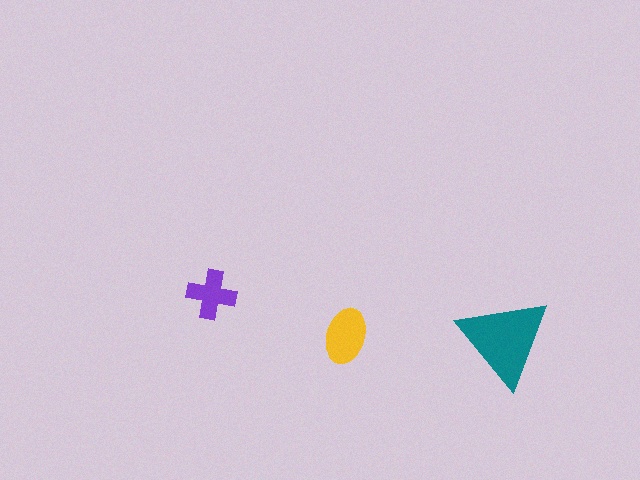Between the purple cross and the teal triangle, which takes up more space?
The teal triangle.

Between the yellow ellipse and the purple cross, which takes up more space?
The yellow ellipse.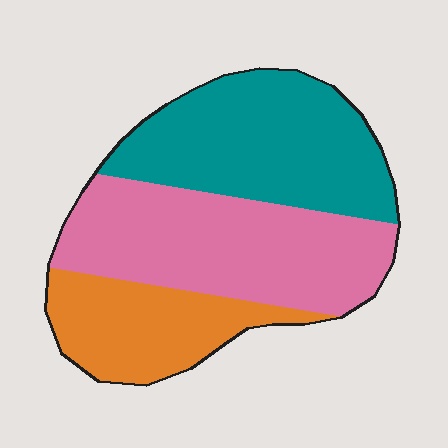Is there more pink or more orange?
Pink.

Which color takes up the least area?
Orange, at roughly 25%.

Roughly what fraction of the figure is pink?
Pink covers around 40% of the figure.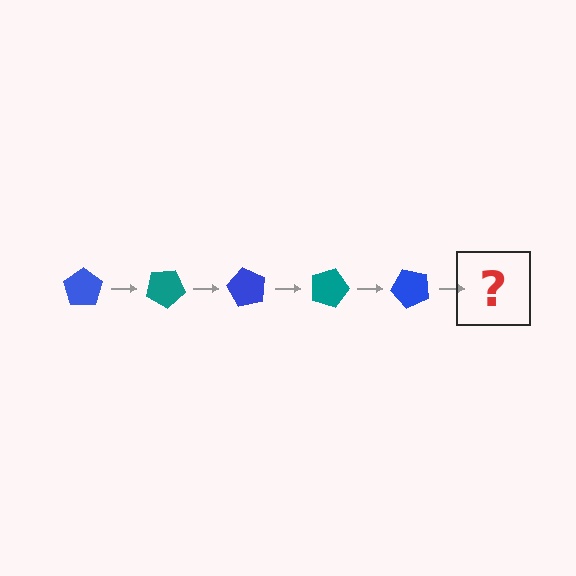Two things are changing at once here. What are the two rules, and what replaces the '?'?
The two rules are that it rotates 30 degrees each step and the color cycles through blue and teal. The '?' should be a teal pentagon, rotated 150 degrees from the start.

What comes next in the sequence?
The next element should be a teal pentagon, rotated 150 degrees from the start.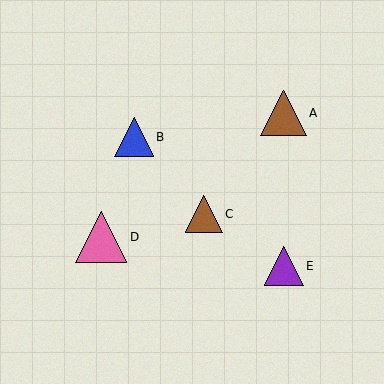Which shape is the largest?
The pink triangle (labeled D) is the largest.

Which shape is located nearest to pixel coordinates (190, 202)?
The brown triangle (labeled C) at (204, 214) is nearest to that location.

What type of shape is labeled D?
Shape D is a pink triangle.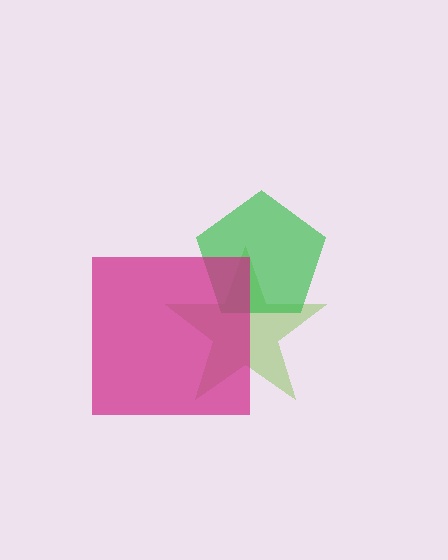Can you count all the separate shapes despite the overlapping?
Yes, there are 3 separate shapes.